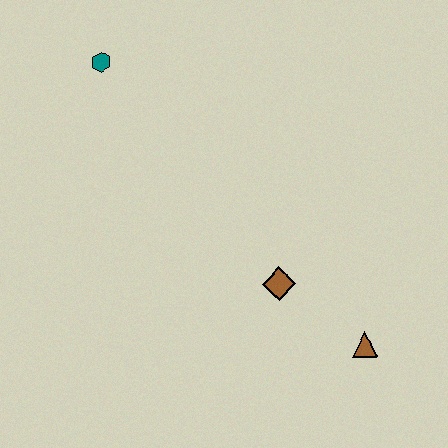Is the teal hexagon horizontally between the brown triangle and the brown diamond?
No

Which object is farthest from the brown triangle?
The teal hexagon is farthest from the brown triangle.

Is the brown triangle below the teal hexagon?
Yes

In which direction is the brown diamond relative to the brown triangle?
The brown diamond is to the left of the brown triangle.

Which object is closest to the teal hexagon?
The brown diamond is closest to the teal hexagon.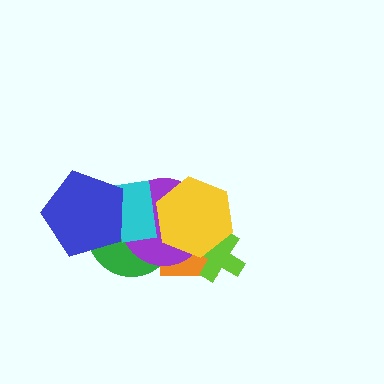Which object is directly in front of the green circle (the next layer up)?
The purple circle is directly in front of the green circle.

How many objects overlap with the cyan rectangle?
4 objects overlap with the cyan rectangle.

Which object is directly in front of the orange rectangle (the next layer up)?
The green circle is directly in front of the orange rectangle.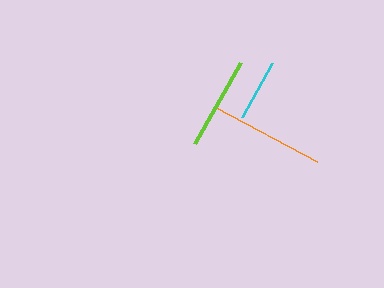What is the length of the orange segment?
The orange segment is approximately 115 pixels long.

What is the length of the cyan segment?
The cyan segment is approximately 62 pixels long.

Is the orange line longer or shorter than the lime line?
The orange line is longer than the lime line.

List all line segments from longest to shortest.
From longest to shortest: orange, lime, cyan.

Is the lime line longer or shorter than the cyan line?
The lime line is longer than the cyan line.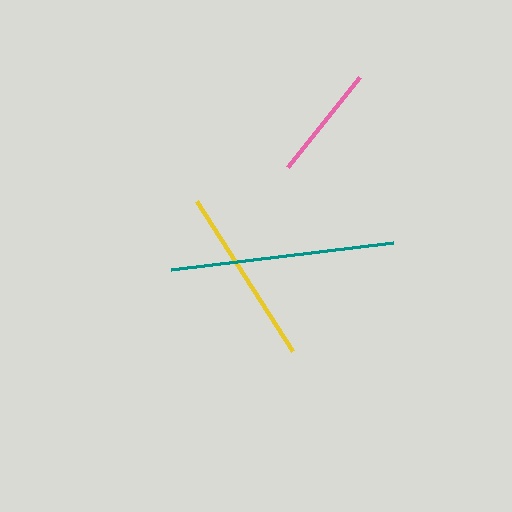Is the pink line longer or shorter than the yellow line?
The yellow line is longer than the pink line.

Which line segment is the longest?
The teal line is the longest at approximately 224 pixels.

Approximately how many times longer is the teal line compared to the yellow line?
The teal line is approximately 1.3 times the length of the yellow line.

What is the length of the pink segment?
The pink segment is approximately 114 pixels long.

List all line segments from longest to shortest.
From longest to shortest: teal, yellow, pink.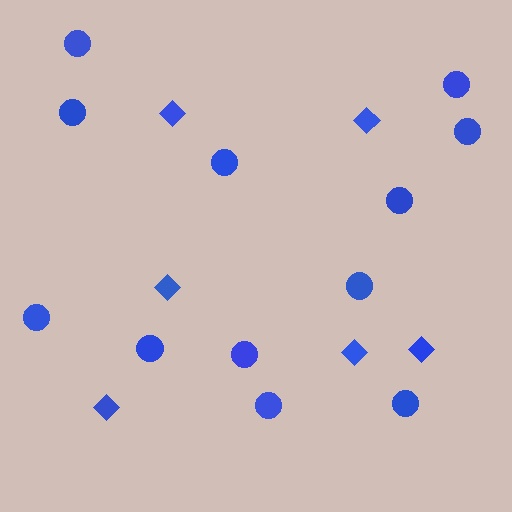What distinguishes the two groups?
There are 2 groups: one group of diamonds (6) and one group of circles (12).